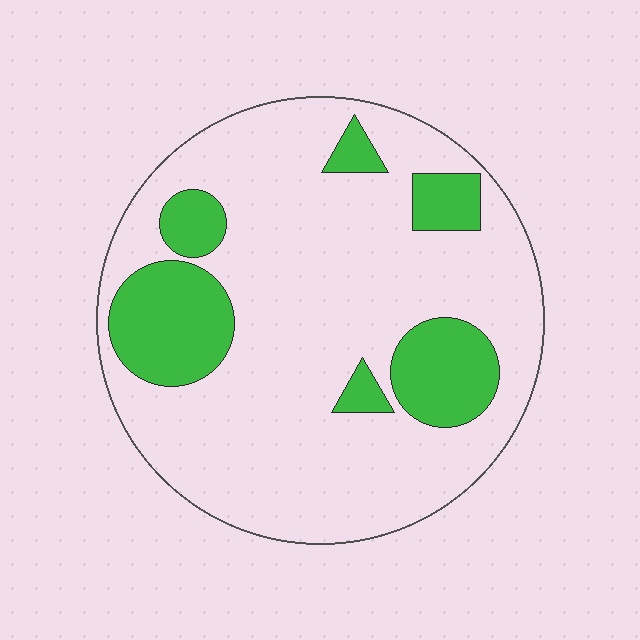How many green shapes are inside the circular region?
6.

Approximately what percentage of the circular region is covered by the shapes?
Approximately 20%.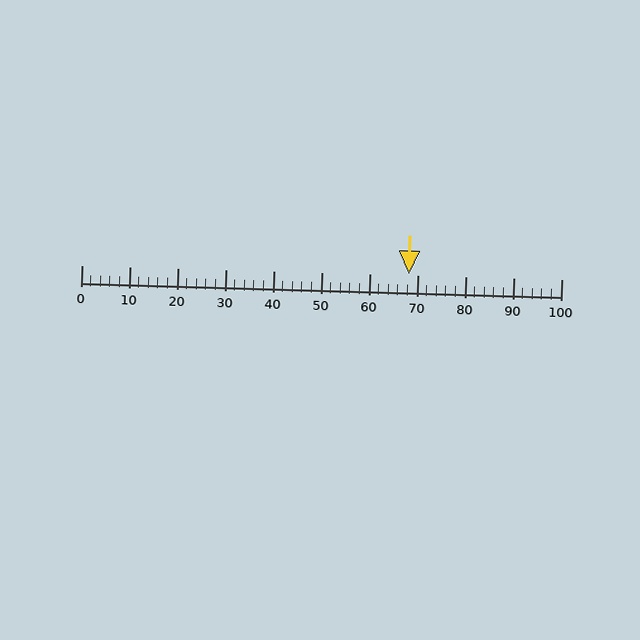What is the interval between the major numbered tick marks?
The major tick marks are spaced 10 units apart.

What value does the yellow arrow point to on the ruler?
The yellow arrow points to approximately 68.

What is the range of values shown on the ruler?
The ruler shows values from 0 to 100.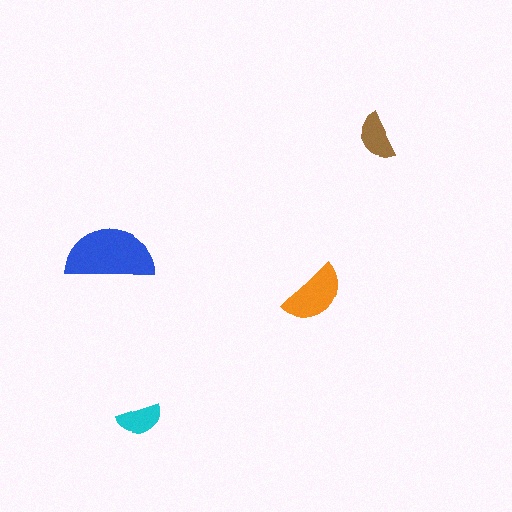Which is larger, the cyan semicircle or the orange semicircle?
The orange one.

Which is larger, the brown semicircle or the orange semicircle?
The orange one.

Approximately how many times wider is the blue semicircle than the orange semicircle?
About 1.5 times wider.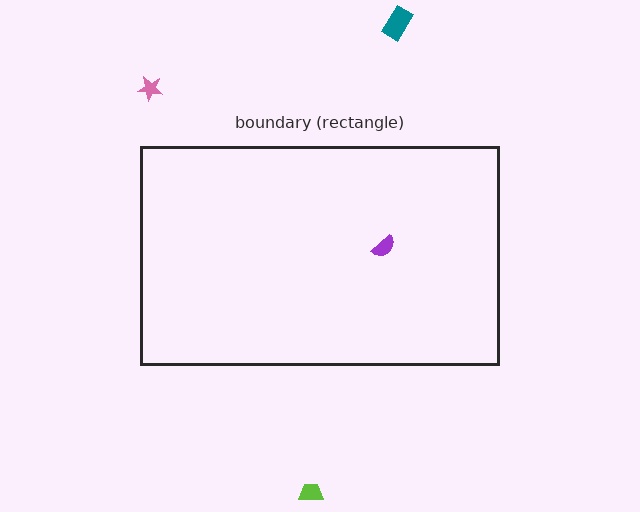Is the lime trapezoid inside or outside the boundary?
Outside.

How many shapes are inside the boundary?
1 inside, 3 outside.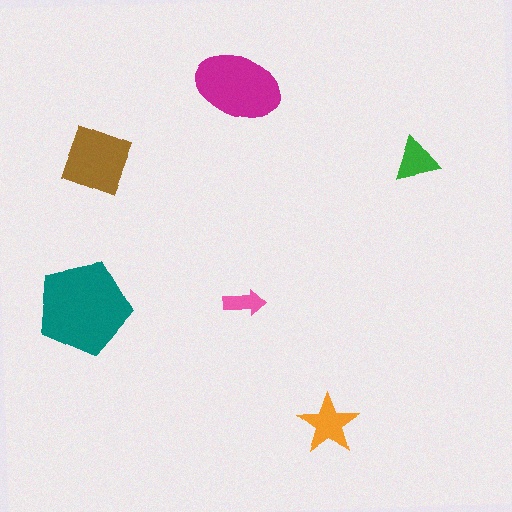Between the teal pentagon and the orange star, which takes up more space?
The teal pentagon.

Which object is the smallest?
The pink arrow.